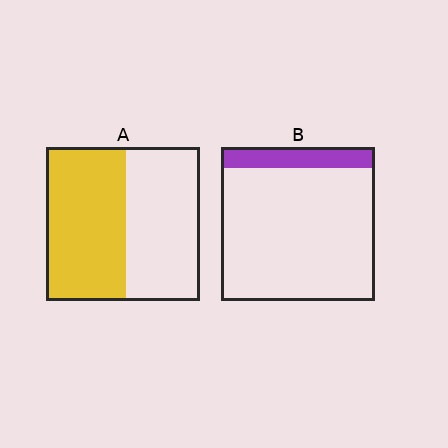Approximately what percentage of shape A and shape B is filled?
A is approximately 50% and B is approximately 15%.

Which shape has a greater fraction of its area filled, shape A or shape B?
Shape A.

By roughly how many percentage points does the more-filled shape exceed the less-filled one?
By roughly 40 percentage points (A over B).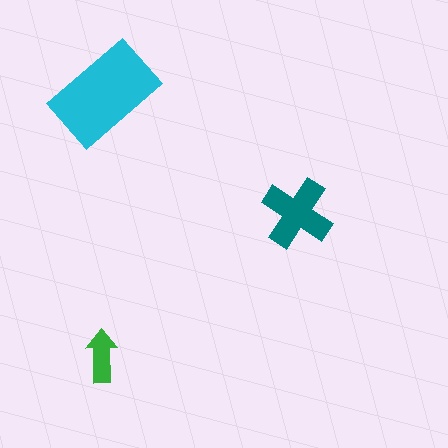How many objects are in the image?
There are 3 objects in the image.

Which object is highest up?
The cyan rectangle is topmost.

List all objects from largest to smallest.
The cyan rectangle, the teal cross, the green arrow.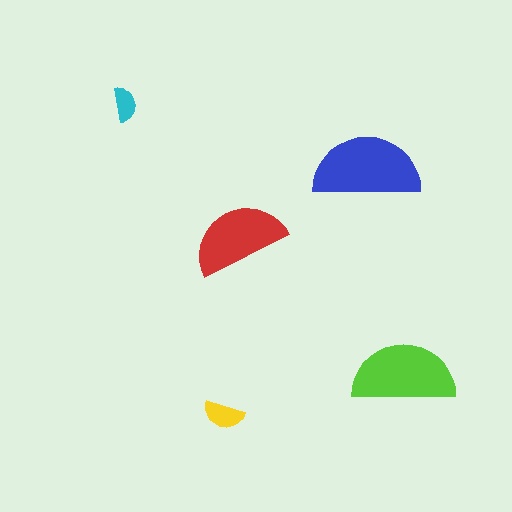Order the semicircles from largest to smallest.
the blue one, the lime one, the red one, the yellow one, the cyan one.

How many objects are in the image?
There are 5 objects in the image.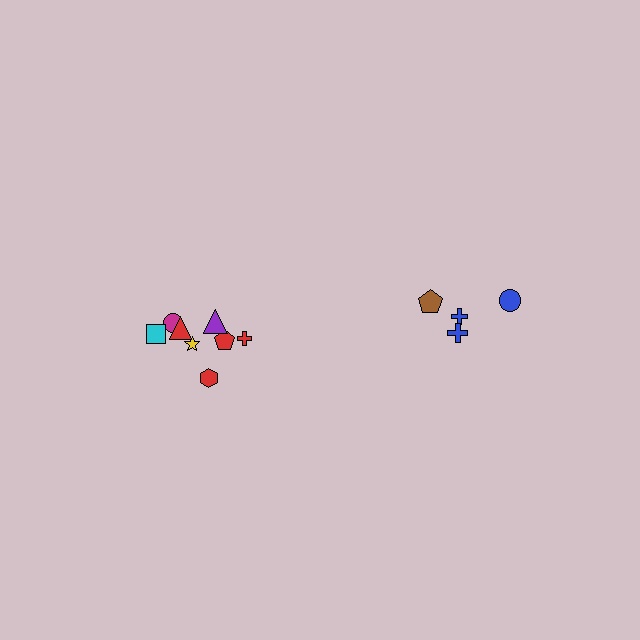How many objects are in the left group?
There are 8 objects.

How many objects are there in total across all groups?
There are 12 objects.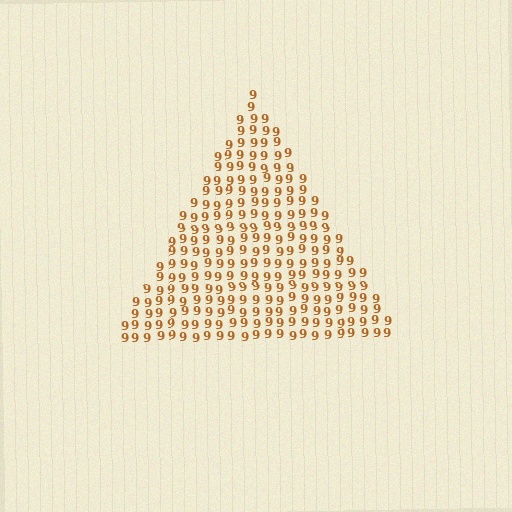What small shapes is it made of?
It is made of small digit 9's.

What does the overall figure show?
The overall figure shows a triangle.